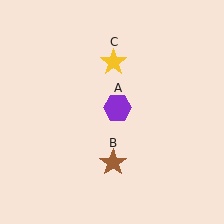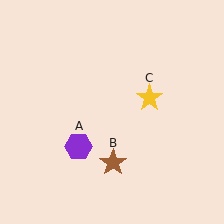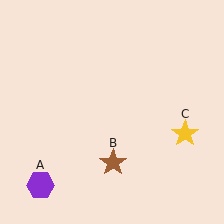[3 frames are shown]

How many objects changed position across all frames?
2 objects changed position: purple hexagon (object A), yellow star (object C).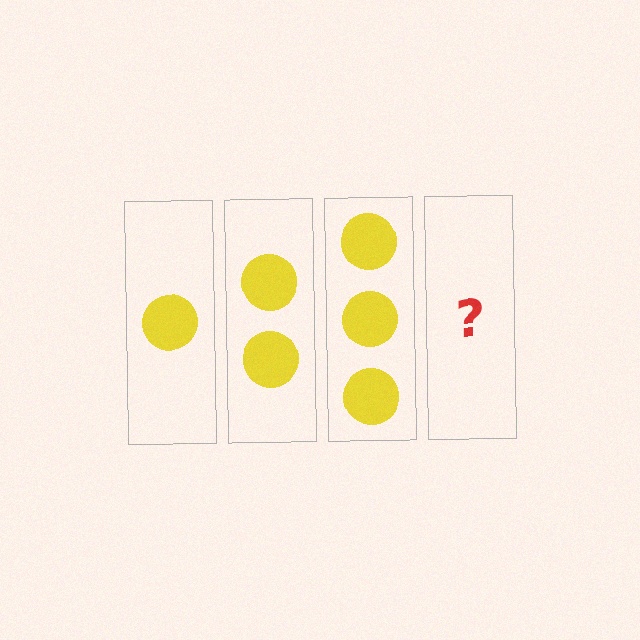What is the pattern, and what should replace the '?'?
The pattern is that each step adds one more circle. The '?' should be 4 circles.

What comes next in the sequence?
The next element should be 4 circles.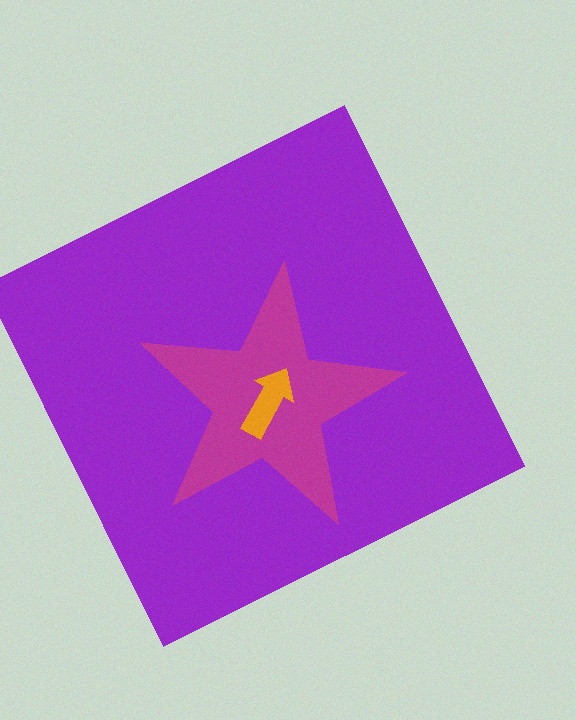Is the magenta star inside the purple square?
Yes.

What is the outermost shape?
The purple square.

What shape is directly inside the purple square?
The magenta star.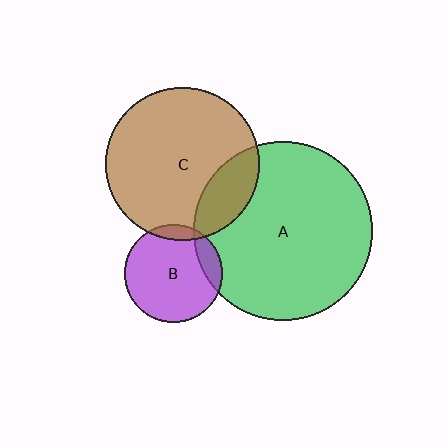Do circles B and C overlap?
Yes.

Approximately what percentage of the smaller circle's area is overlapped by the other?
Approximately 10%.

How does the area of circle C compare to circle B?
Approximately 2.4 times.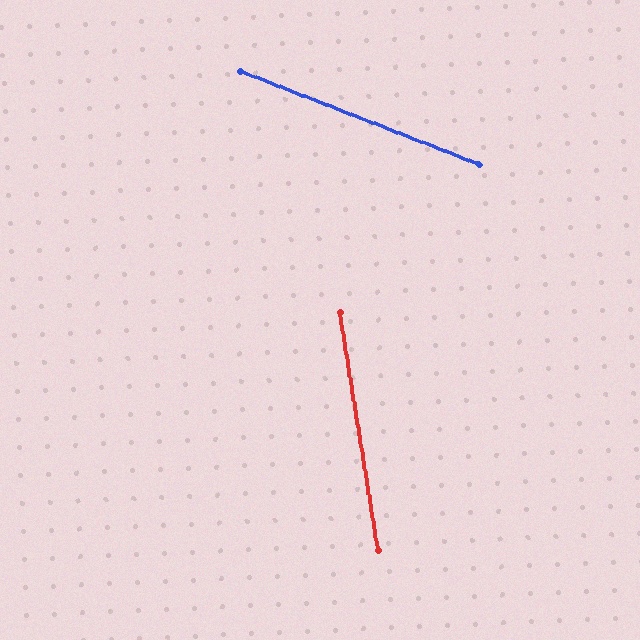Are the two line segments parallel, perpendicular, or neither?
Neither parallel nor perpendicular — they differ by about 59°.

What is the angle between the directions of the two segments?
Approximately 59 degrees.